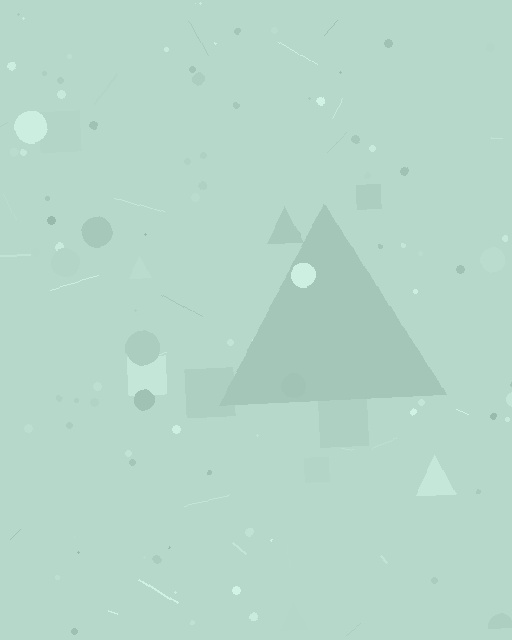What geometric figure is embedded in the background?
A triangle is embedded in the background.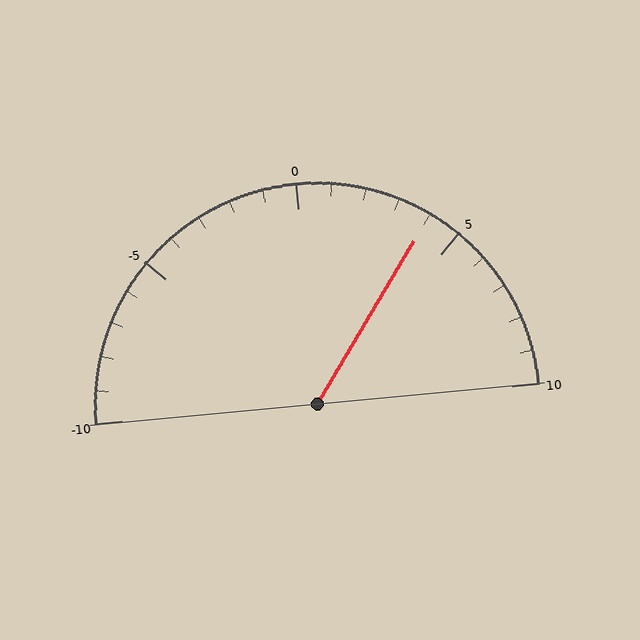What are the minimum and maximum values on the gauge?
The gauge ranges from -10 to 10.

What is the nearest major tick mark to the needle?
The nearest major tick mark is 5.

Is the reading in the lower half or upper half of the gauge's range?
The reading is in the upper half of the range (-10 to 10).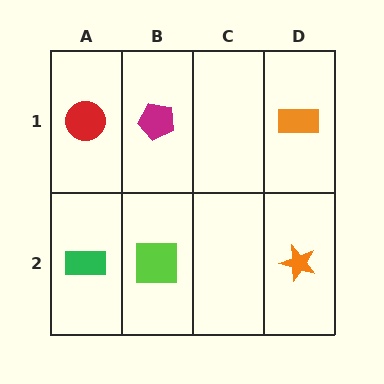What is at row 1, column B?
A magenta pentagon.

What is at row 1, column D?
An orange rectangle.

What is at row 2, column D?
An orange star.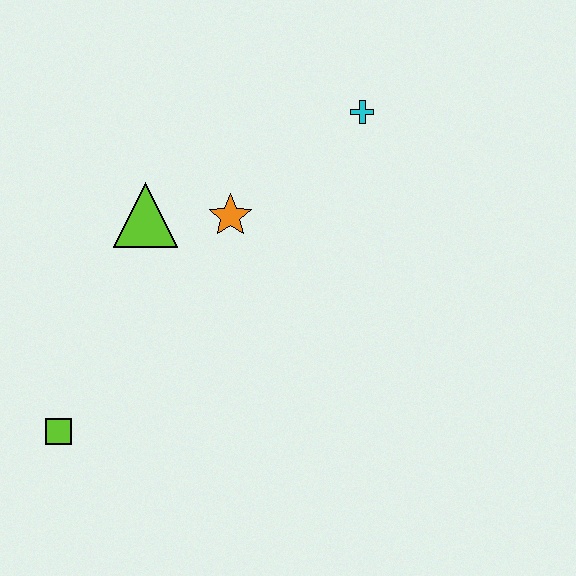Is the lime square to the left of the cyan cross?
Yes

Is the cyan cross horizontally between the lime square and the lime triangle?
No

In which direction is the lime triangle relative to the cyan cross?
The lime triangle is to the left of the cyan cross.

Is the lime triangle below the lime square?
No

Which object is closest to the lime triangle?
The orange star is closest to the lime triangle.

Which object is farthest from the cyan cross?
The lime square is farthest from the cyan cross.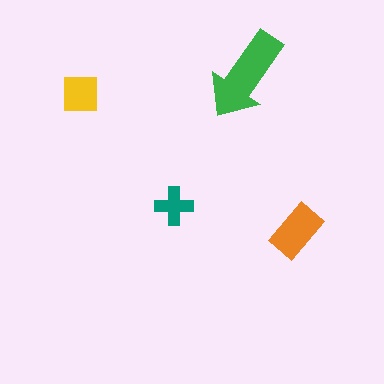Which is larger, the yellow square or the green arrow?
The green arrow.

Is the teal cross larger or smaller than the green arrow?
Smaller.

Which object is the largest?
The green arrow.